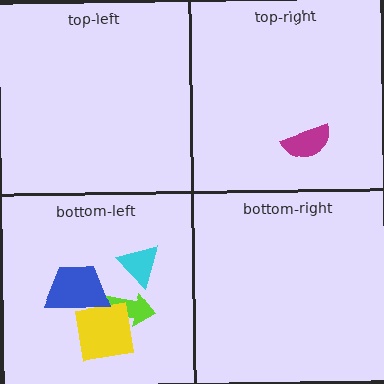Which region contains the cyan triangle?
The bottom-left region.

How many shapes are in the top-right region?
1.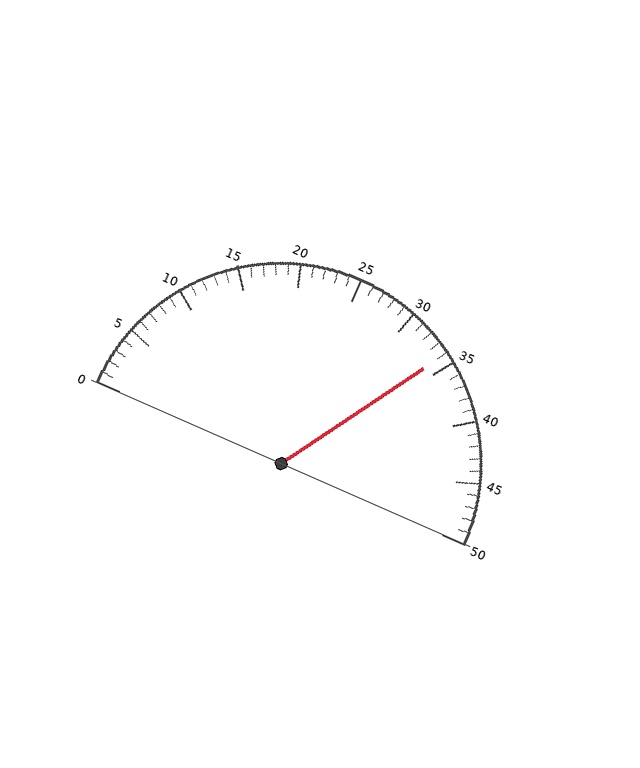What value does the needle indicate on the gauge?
The needle indicates approximately 34.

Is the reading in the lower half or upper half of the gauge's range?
The reading is in the upper half of the range (0 to 50).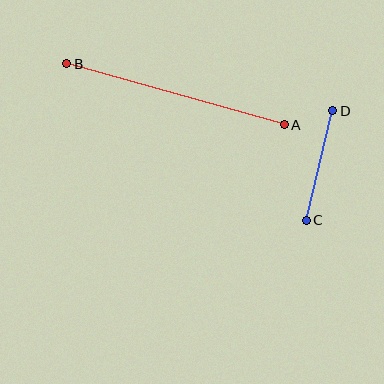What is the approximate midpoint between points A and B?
The midpoint is at approximately (175, 94) pixels.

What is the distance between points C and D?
The distance is approximately 113 pixels.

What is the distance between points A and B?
The distance is approximately 226 pixels.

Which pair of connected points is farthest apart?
Points A and B are farthest apart.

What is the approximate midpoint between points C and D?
The midpoint is at approximately (319, 166) pixels.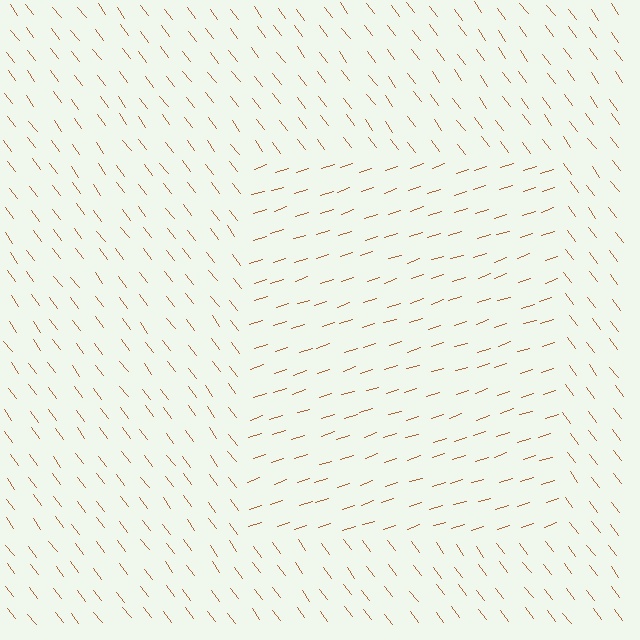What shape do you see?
I see a rectangle.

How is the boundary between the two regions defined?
The boundary is defined purely by a change in line orientation (approximately 71 degrees difference). All lines are the same color and thickness.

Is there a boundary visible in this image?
Yes, there is a texture boundary formed by a change in line orientation.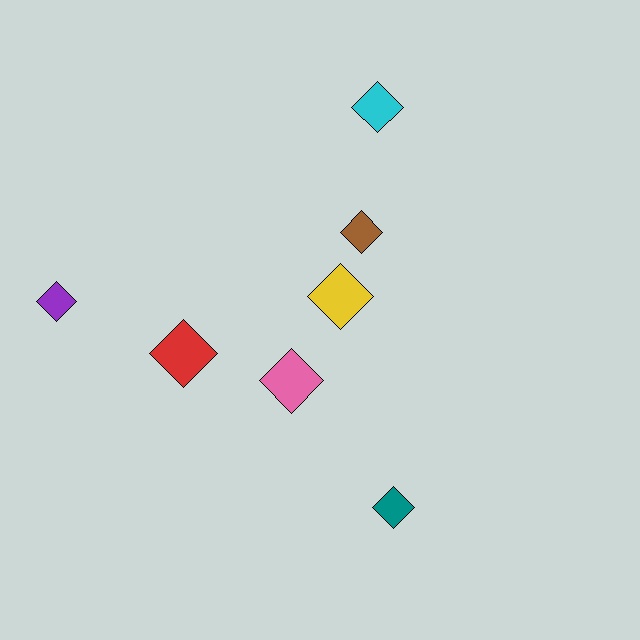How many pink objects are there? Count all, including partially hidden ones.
There is 1 pink object.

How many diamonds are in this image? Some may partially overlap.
There are 7 diamonds.